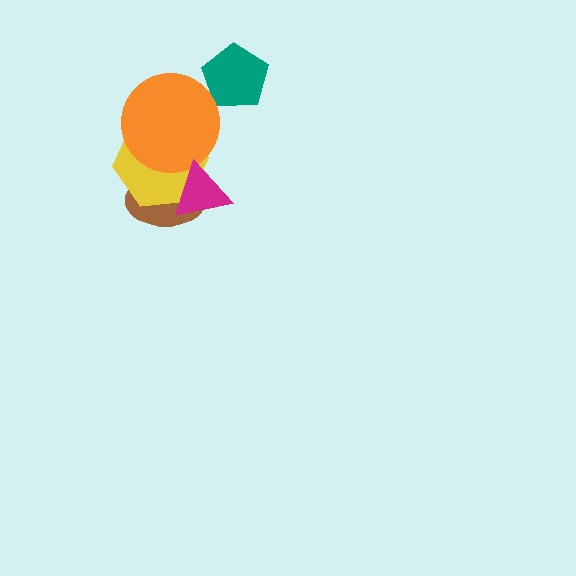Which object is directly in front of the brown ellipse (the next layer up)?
The yellow hexagon is directly in front of the brown ellipse.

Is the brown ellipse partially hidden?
Yes, it is partially covered by another shape.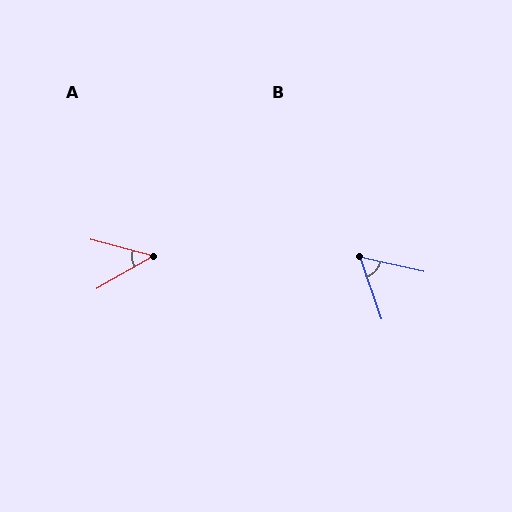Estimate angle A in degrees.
Approximately 45 degrees.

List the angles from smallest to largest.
A (45°), B (59°).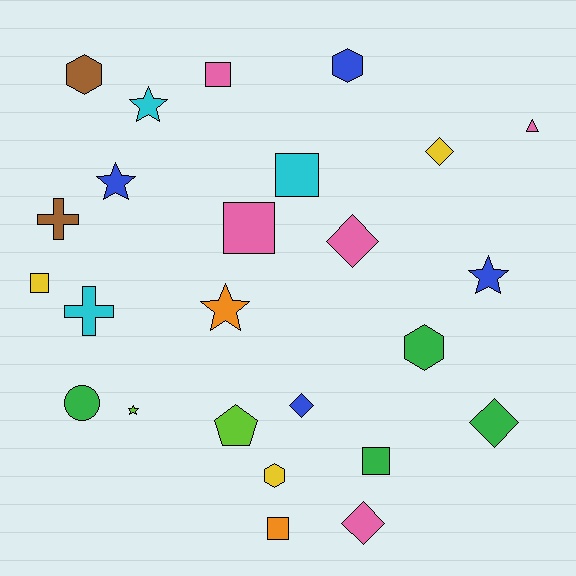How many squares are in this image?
There are 6 squares.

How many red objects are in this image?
There are no red objects.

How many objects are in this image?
There are 25 objects.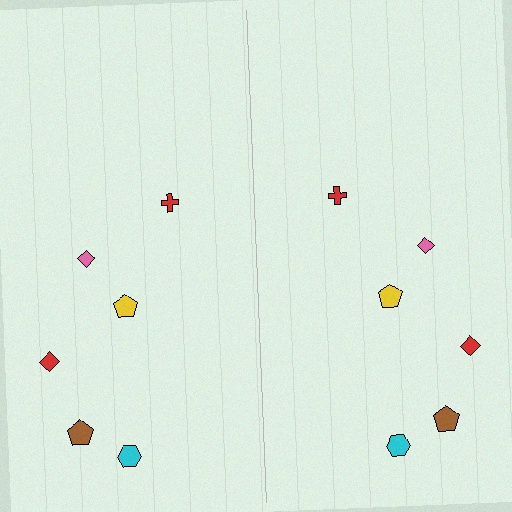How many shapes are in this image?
There are 12 shapes in this image.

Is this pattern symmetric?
Yes, this pattern has bilateral (reflection) symmetry.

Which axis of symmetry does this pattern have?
The pattern has a vertical axis of symmetry running through the center of the image.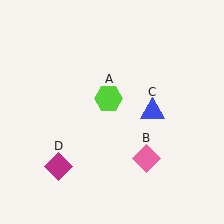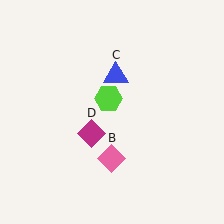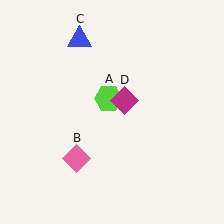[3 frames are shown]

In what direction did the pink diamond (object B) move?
The pink diamond (object B) moved left.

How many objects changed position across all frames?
3 objects changed position: pink diamond (object B), blue triangle (object C), magenta diamond (object D).